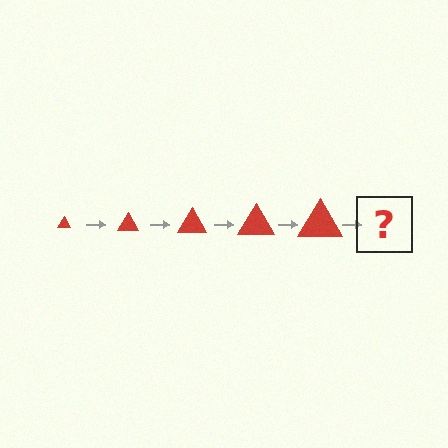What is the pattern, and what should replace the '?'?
The pattern is that the triangle gets progressively larger each step. The '?' should be a red triangle, larger than the previous one.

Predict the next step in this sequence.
The next step is a red triangle, larger than the previous one.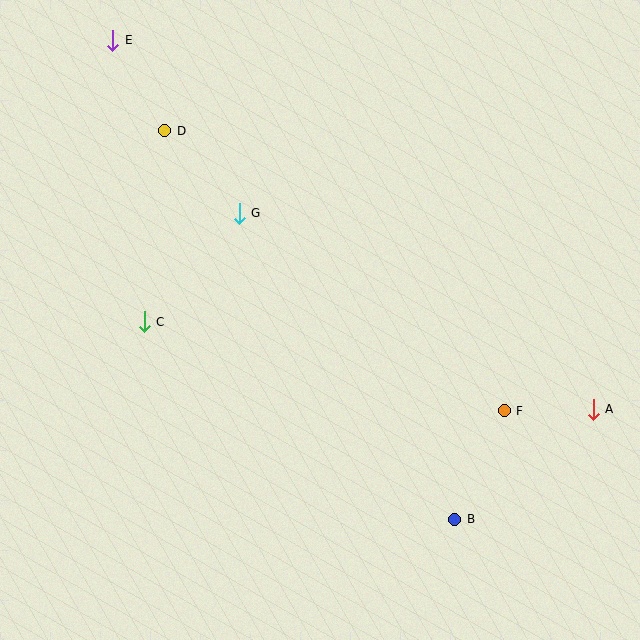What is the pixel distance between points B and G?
The distance between B and G is 374 pixels.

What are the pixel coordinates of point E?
Point E is at (113, 40).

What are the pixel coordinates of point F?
Point F is at (504, 411).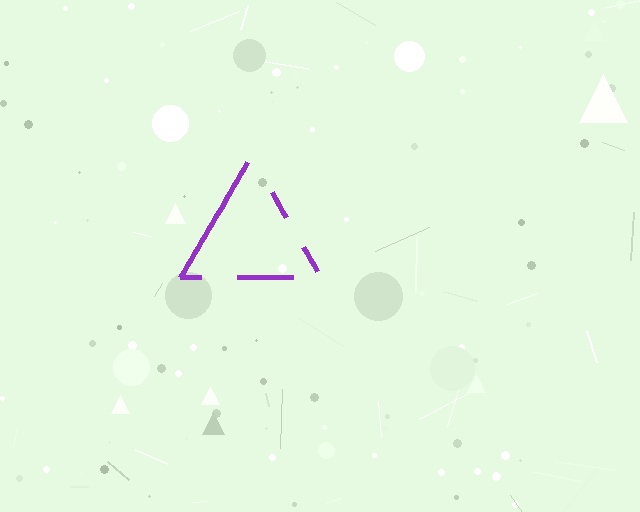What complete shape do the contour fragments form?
The contour fragments form a triangle.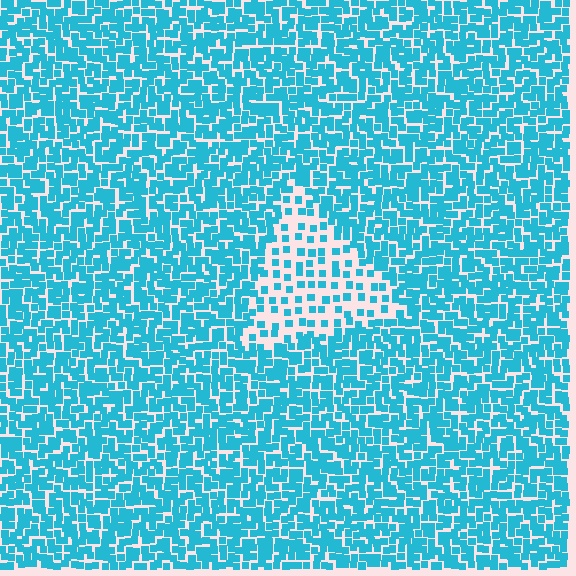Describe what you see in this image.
The image contains small cyan elements arranged at two different densities. A triangle-shaped region is visible where the elements are less densely packed than the surrounding area.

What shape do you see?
I see a triangle.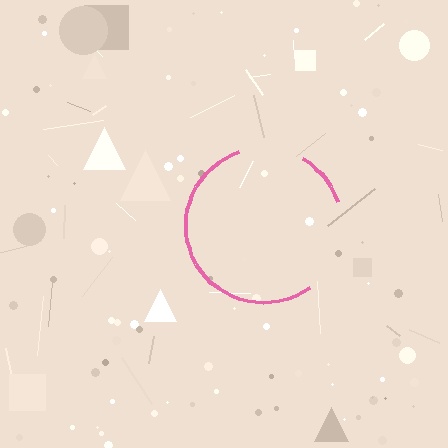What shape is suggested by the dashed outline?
The dashed outline suggests a circle.